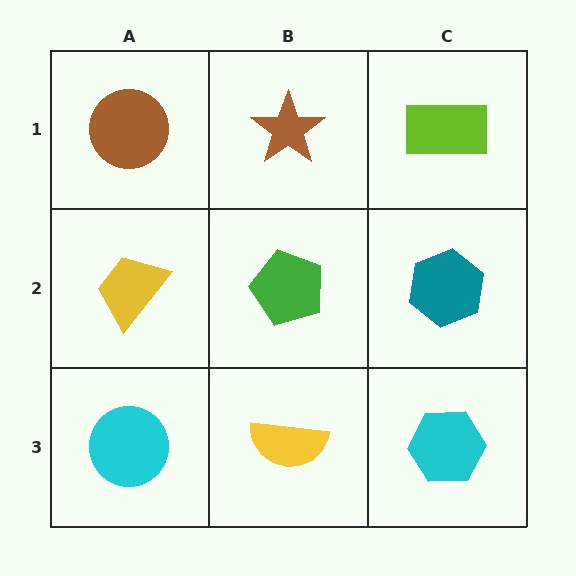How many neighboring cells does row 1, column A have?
2.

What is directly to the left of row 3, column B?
A cyan circle.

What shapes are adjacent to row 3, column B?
A green pentagon (row 2, column B), a cyan circle (row 3, column A), a cyan hexagon (row 3, column C).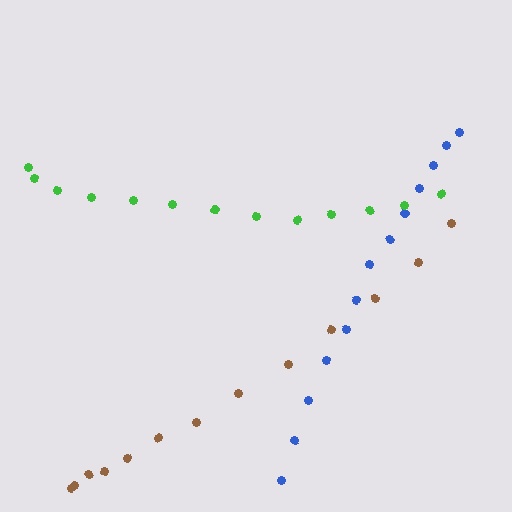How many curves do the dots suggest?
There are 3 distinct paths.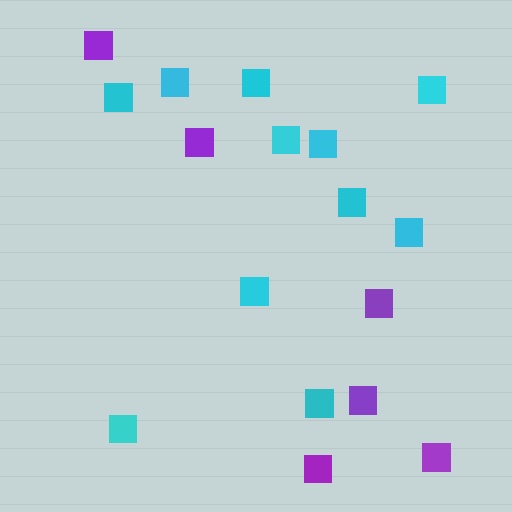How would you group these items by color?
There are 2 groups: one group of cyan squares (11) and one group of purple squares (6).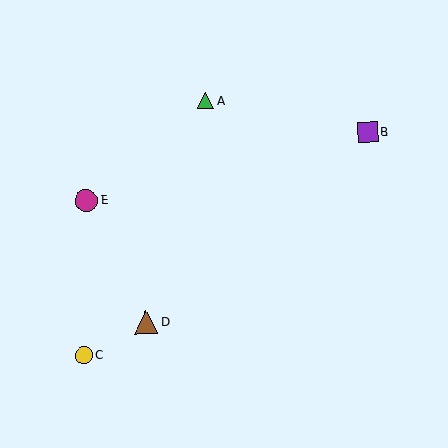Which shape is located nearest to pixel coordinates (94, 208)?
The magenta circle (labeled E) at (86, 201) is nearest to that location.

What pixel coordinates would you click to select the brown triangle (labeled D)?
Click at (146, 322) to select the brown triangle D.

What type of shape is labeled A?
Shape A is a green triangle.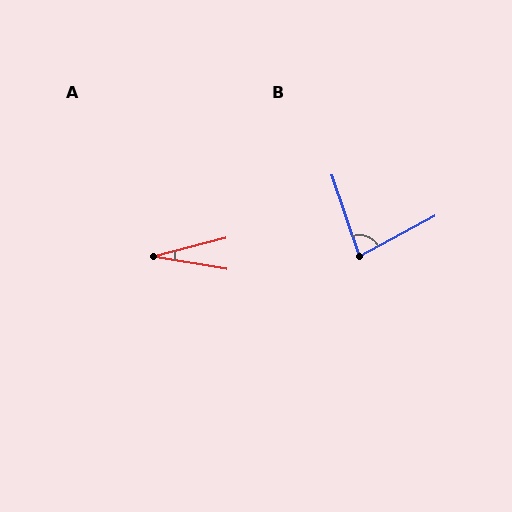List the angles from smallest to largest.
A (24°), B (80°).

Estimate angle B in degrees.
Approximately 80 degrees.